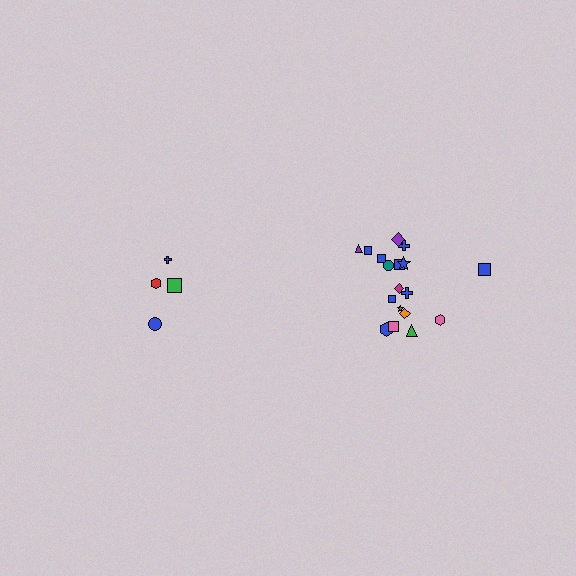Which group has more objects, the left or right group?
The right group.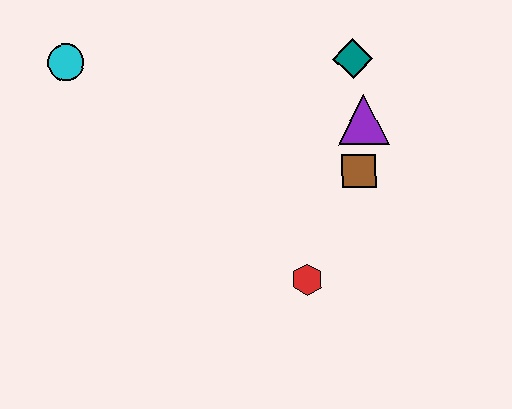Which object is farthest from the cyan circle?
The red hexagon is farthest from the cyan circle.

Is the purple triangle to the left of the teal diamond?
No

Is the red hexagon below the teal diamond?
Yes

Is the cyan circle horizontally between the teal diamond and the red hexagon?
No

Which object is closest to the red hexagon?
The brown square is closest to the red hexagon.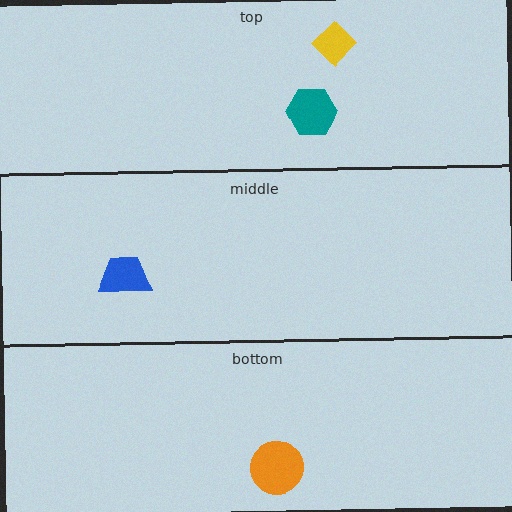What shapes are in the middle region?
The blue trapezoid.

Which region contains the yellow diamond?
The top region.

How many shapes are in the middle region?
1.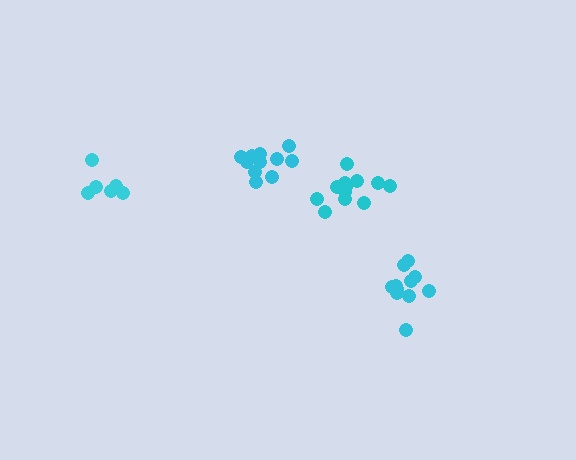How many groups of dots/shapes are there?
There are 4 groups.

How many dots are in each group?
Group 1: 11 dots, Group 2: 12 dots, Group 3: 6 dots, Group 4: 11 dots (40 total).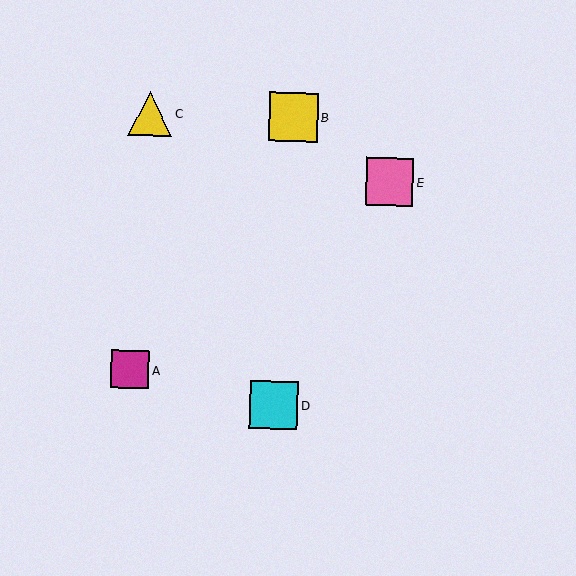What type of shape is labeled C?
Shape C is a yellow triangle.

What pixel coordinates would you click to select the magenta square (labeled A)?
Click at (130, 369) to select the magenta square A.